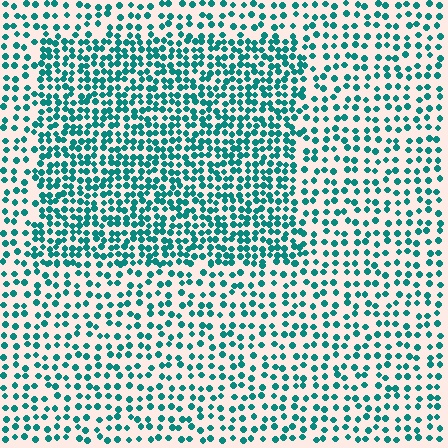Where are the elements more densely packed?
The elements are more densely packed inside the rectangle boundary.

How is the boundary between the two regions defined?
The boundary is defined by a change in element density (approximately 1.8x ratio). All elements are the same color, size, and shape.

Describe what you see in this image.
The image contains small teal elements arranged at two different densities. A rectangle-shaped region is visible where the elements are more densely packed than the surrounding area.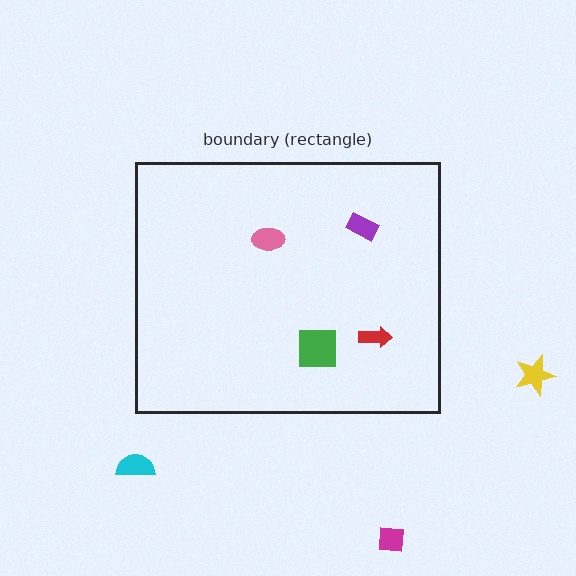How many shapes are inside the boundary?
4 inside, 3 outside.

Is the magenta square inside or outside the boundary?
Outside.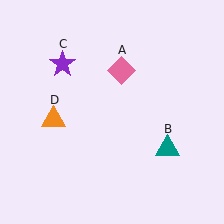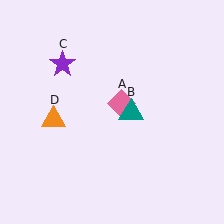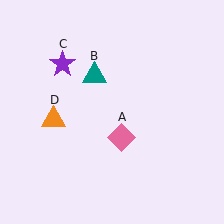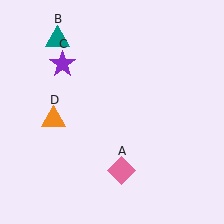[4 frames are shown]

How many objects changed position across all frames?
2 objects changed position: pink diamond (object A), teal triangle (object B).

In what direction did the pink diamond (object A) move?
The pink diamond (object A) moved down.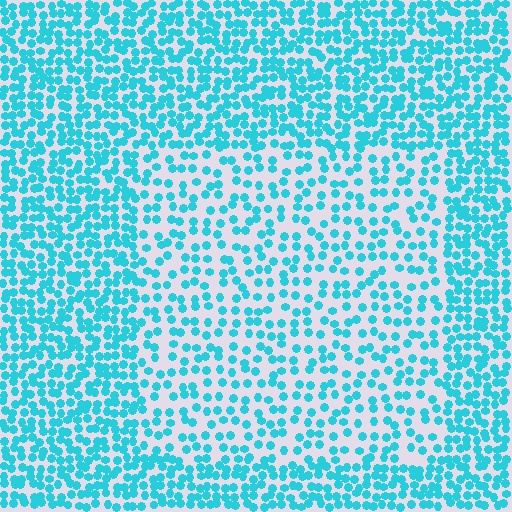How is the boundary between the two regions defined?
The boundary is defined by a change in element density (approximately 1.9x ratio). All elements are the same color, size, and shape.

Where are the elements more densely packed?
The elements are more densely packed outside the rectangle boundary.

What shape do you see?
I see a rectangle.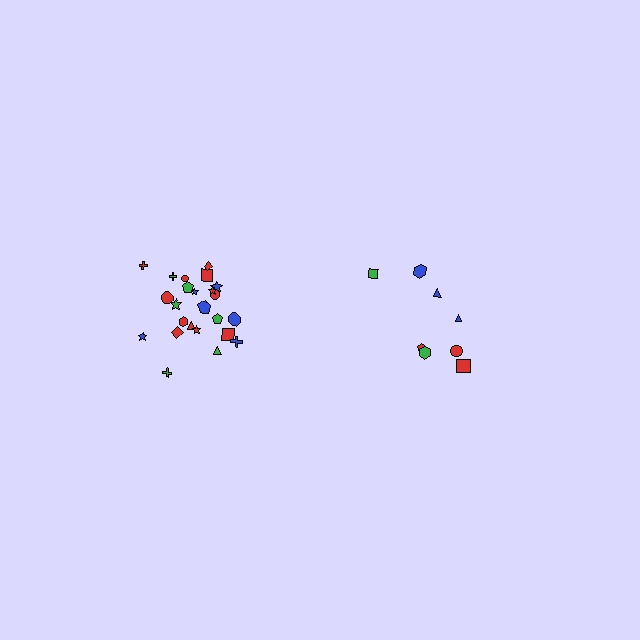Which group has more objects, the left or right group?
The left group.